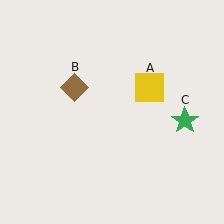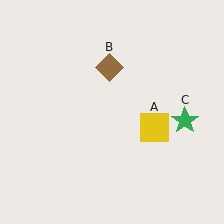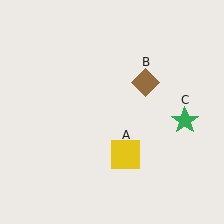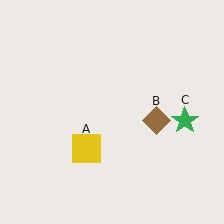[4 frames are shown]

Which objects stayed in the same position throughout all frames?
Green star (object C) remained stationary.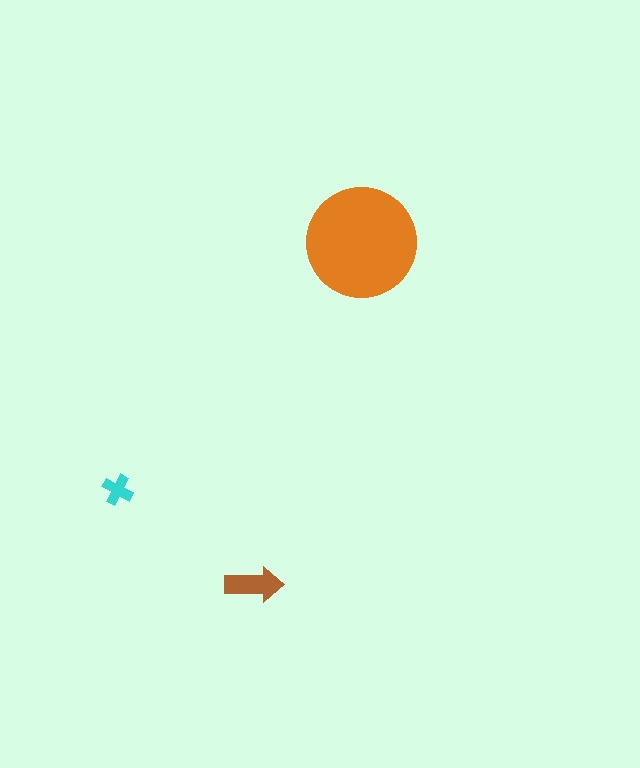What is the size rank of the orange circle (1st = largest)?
1st.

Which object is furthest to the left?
The cyan cross is leftmost.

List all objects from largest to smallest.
The orange circle, the brown arrow, the cyan cross.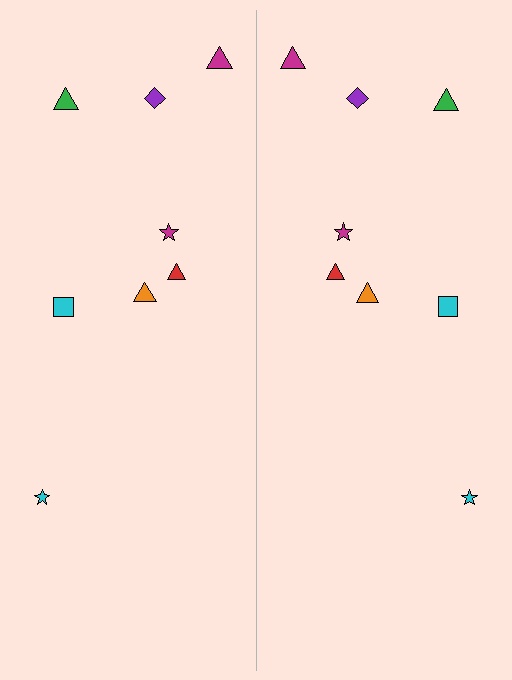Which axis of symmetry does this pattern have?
The pattern has a vertical axis of symmetry running through the center of the image.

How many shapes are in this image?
There are 16 shapes in this image.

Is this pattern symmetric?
Yes, this pattern has bilateral (reflection) symmetry.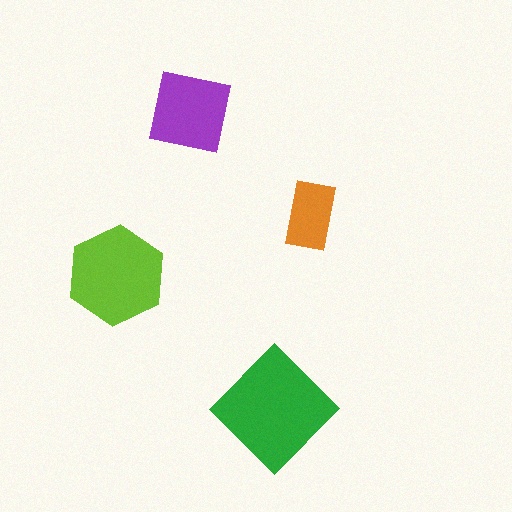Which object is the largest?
The green diamond.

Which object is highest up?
The purple square is topmost.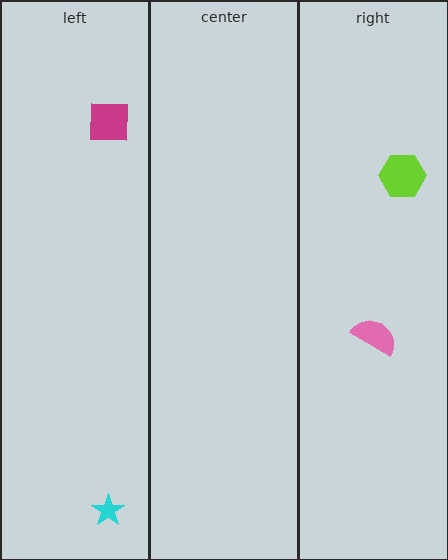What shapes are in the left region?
The cyan star, the magenta square.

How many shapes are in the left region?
2.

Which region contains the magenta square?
The left region.